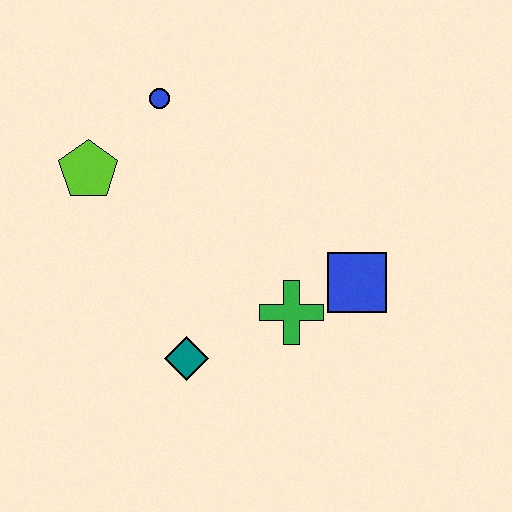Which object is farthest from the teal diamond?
The blue circle is farthest from the teal diamond.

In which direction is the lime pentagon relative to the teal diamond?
The lime pentagon is above the teal diamond.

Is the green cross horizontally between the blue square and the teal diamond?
Yes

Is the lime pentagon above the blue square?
Yes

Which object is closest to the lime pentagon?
The blue circle is closest to the lime pentagon.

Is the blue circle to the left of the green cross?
Yes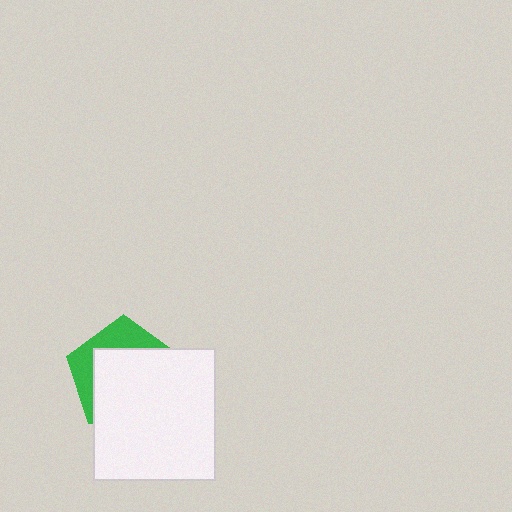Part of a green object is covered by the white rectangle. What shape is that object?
It is a pentagon.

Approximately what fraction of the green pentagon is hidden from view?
Roughly 68% of the green pentagon is hidden behind the white rectangle.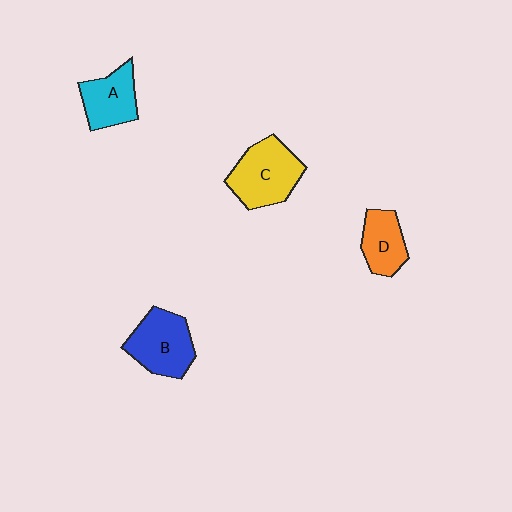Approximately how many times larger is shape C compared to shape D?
Approximately 1.6 times.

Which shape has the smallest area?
Shape D (orange).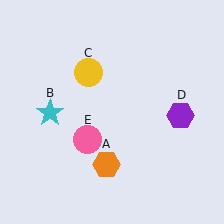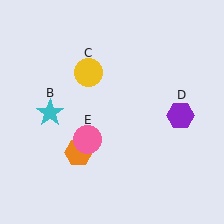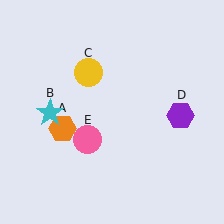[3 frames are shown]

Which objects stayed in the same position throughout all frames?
Cyan star (object B) and yellow circle (object C) and purple hexagon (object D) and pink circle (object E) remained stationary.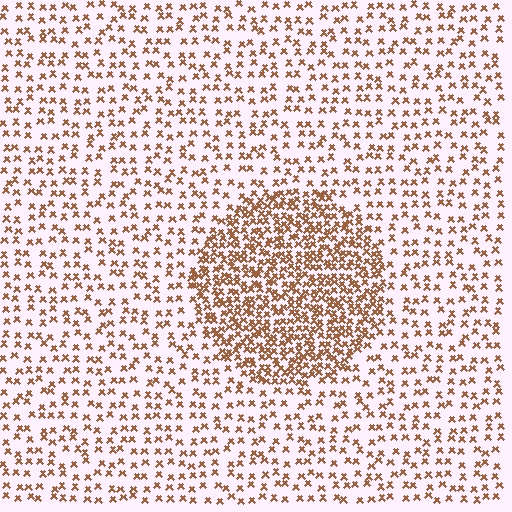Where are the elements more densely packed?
The elements are more densely packed inside the circle boundary.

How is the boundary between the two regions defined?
The boundary is defined by a change in element density (approximately 2.4x ratio). All elements are the same color, size, and shape.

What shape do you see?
I see a circle.